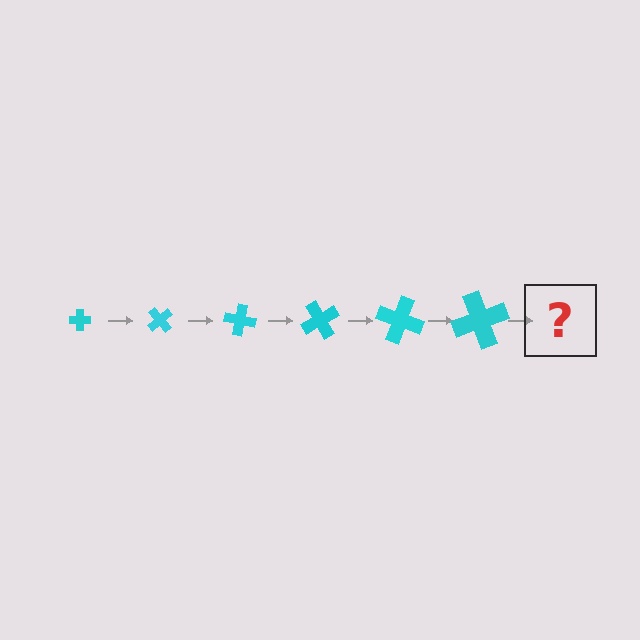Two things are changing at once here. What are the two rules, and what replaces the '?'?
The two rules are that the cross grows larger each step and it rotates 50 degrees each step. The '?' should be a cross, larger than the previous one and rotated 300 degrees from the start.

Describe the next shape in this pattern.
It should be a cross, larger than the previous one and rotated 300 degrees from the start.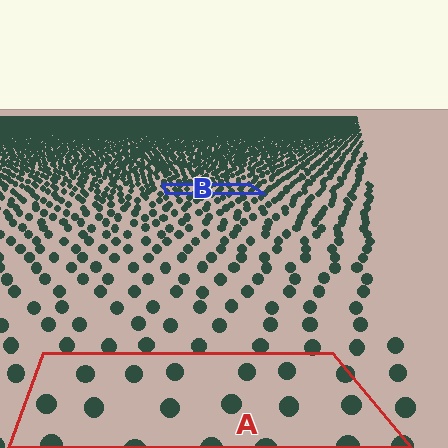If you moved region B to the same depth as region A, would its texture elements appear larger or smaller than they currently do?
They would appear larger. At a closer depth, the same texture elements are projected at a bigger on-screen size.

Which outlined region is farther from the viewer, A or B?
Region B is farther from the viewer — the texture elements inside it appear smaller and more densely packed.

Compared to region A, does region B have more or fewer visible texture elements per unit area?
Region B has more texture elements per unit area — they are packed more densely because it is farther away.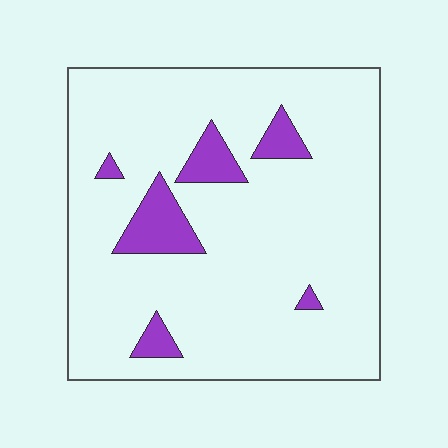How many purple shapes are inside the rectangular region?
6.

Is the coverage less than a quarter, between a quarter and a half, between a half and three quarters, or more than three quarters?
Less than a quarter.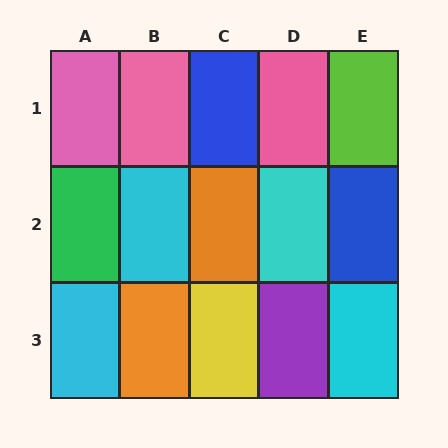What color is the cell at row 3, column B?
Orange.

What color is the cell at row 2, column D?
Cyan.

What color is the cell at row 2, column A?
Green.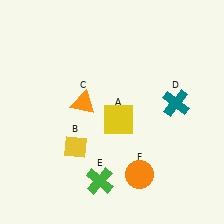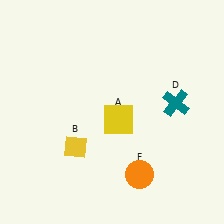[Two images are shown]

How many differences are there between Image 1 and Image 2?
There are 2 differences between the two images.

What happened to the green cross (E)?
The green cross (E) was removed in Image 2. It was in the bottom-left area of Image 1.